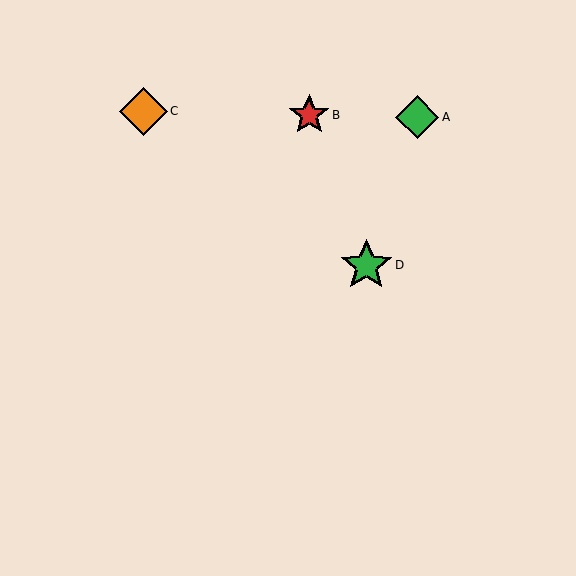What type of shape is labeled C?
Shape C is an orange diamond.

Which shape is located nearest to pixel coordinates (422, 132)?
The green diamond (labeled A) at (417, 117) is nearest to that location.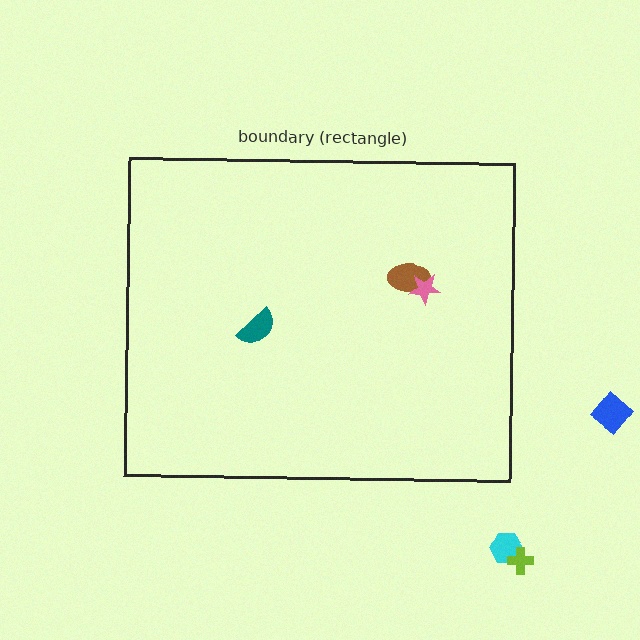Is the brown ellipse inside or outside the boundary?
Inside.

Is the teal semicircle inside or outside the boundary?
Inside.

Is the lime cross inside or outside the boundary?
Outside.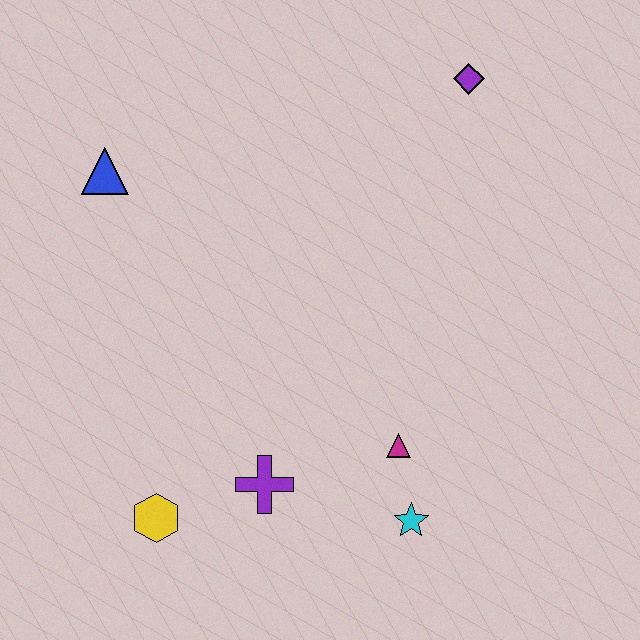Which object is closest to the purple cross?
The yellow hexagon is closest to the purple cross.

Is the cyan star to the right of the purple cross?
Yes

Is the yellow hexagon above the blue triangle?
No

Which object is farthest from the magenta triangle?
The blue triangle is farthest from the magenta triangle.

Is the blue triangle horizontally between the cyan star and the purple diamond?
No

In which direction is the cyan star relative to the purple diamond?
The cyan star is below the purple diamond.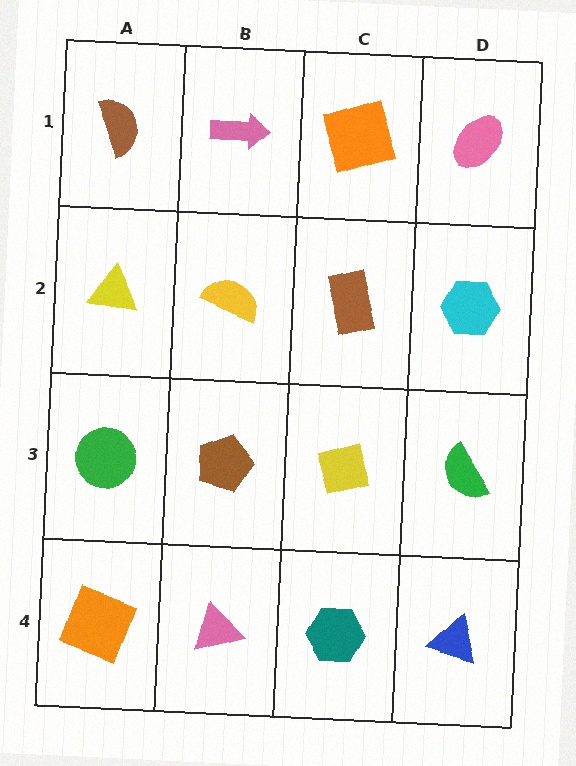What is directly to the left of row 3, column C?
A brown pentagon.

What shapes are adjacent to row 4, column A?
A green circle (row 3, column A), a pink triangle (row 4, column B).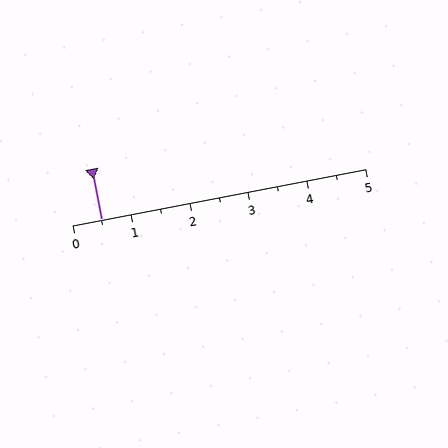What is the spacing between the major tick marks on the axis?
The major ticks are spaced 1 apart.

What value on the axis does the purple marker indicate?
The marker indicates approximately 0.5.